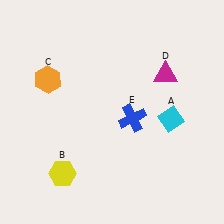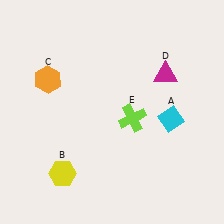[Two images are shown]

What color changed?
The cross (E) changed from blue in Image 1 to lime in Image 2.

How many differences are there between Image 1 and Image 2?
There is 1 difference between the two images.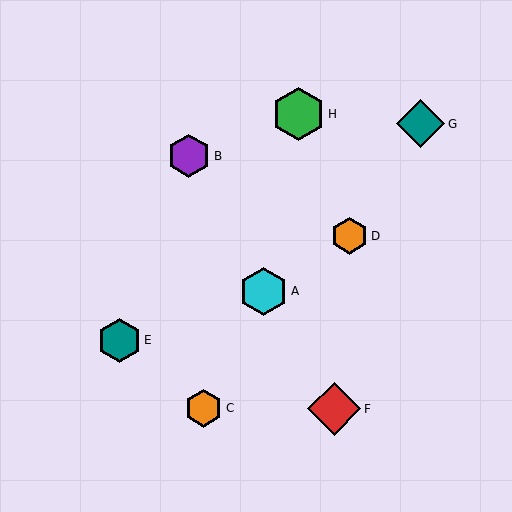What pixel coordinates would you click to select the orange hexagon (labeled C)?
Click at (204, 408) to select the orange hexagon C.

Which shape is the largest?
The red diamond (labeled F) is the largest.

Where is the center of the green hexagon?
The center of the green hexagon is at (298, 114).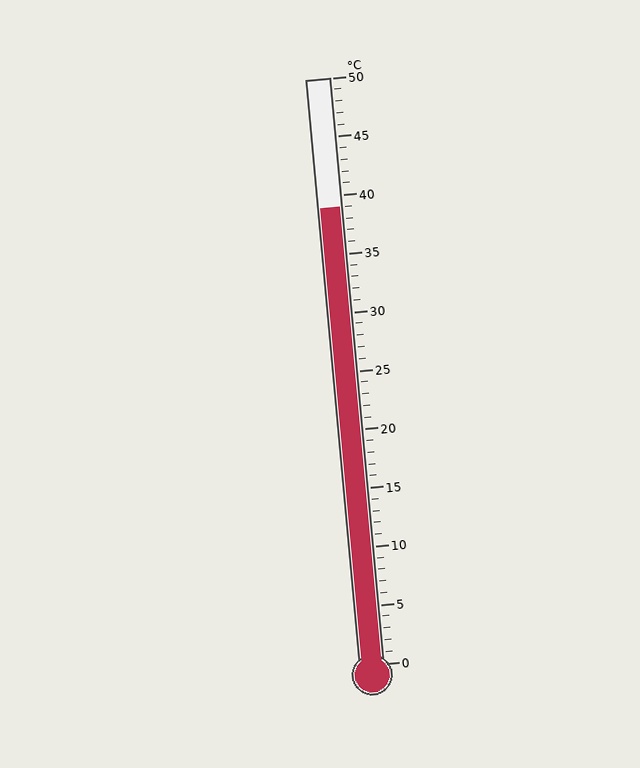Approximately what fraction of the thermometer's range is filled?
The thermometer is filled to approximately 80% of its range.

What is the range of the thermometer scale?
The thermometer scale ranges from 0°C to 50°C.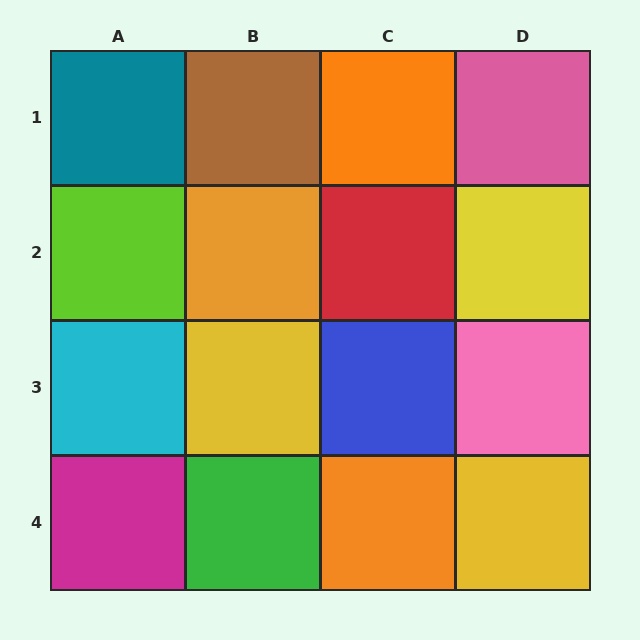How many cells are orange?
3 cells are orange.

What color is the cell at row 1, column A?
Teal.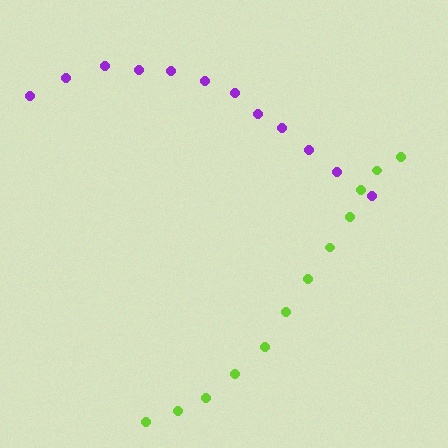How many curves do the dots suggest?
There are 2 distinct paths.